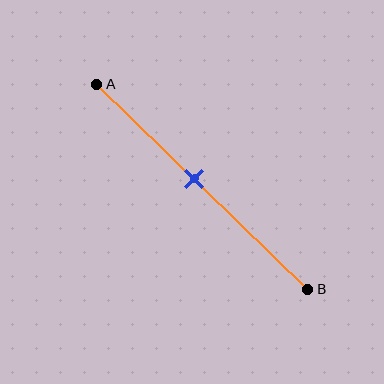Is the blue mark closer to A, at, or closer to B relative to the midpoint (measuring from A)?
The blue mark is closer to point A than the midpoint of segment AB.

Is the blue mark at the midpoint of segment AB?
No, the mark is at about 45% from A, not at the 50% midpoint.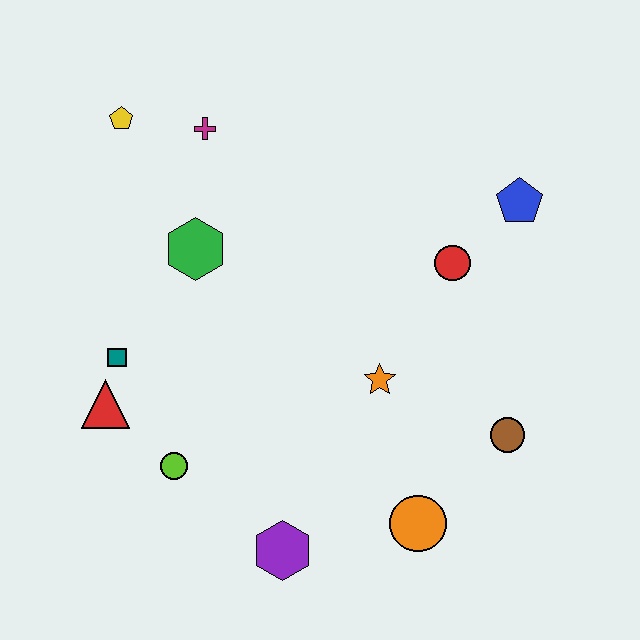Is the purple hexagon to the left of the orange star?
Yes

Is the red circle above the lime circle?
Yes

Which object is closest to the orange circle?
The brown circle is closest to the orange circle.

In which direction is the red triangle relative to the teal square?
The red triangle is below the teal square.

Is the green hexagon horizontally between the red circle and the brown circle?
No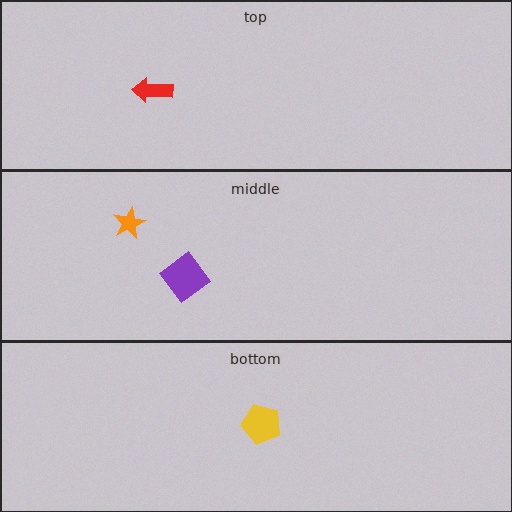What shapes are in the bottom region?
The yellow pentagon.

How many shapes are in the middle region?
2.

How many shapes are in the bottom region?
1.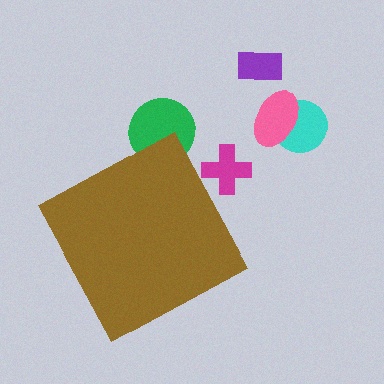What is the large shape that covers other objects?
A brown diamond.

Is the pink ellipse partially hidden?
No, the pink ellipse is fully visible.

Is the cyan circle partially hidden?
No, the cyan circle is fully visible.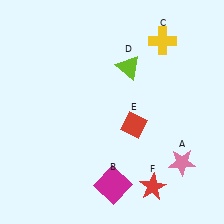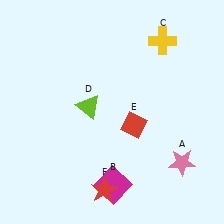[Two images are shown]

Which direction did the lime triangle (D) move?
The lime triangle (D) moved left.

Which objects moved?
The objects that moved are: the lime triangle (D), the red star (F).